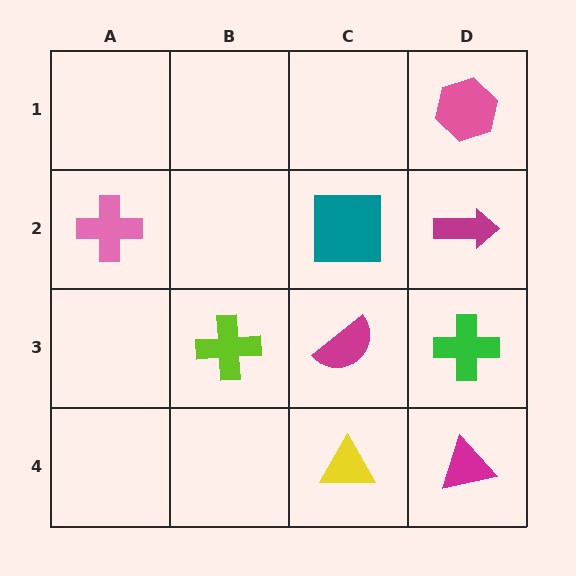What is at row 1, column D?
A pink hexagon.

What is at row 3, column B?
A lime cross.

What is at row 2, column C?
A teal square.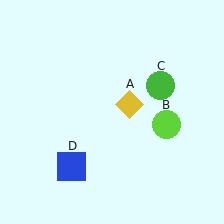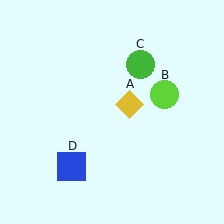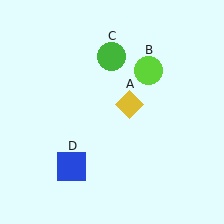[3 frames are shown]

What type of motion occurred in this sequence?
The lime circle (object B), green circle (object C) rotated counterclockwise around the center of the scene.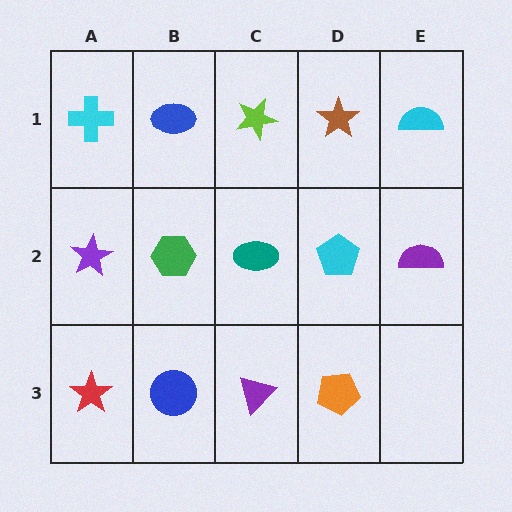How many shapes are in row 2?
5 shapes.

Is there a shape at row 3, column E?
No, that cell is empty.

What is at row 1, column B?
A blue ellipse.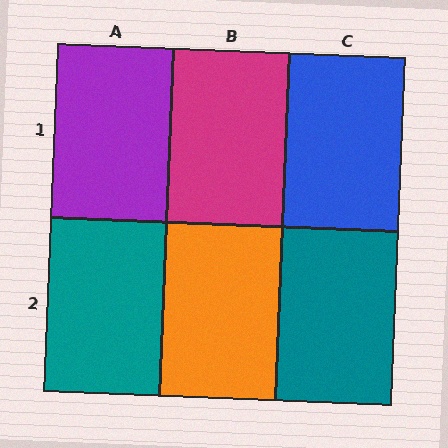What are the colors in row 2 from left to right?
Teal, orange, teal.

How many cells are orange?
1 cell is orange.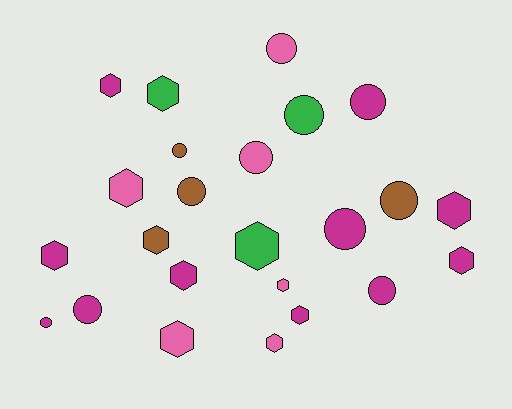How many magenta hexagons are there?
There are 6 magenta hexagons.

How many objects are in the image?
There are 24 objects.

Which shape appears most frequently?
Hexagon, with 13 objects.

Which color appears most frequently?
Magenta, with 11 objects.